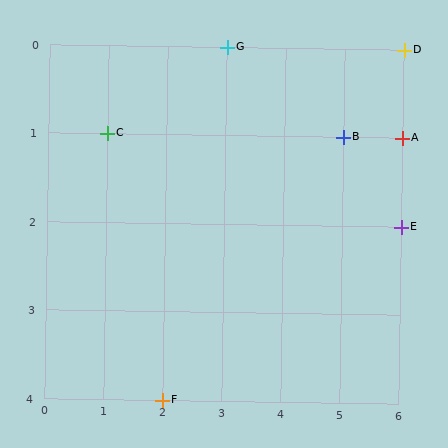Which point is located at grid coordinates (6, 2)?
Point E is at (6, 2).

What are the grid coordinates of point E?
Point E is at grid coordinates (6, 2).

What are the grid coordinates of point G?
Point G is at grid coordinates (3, 0).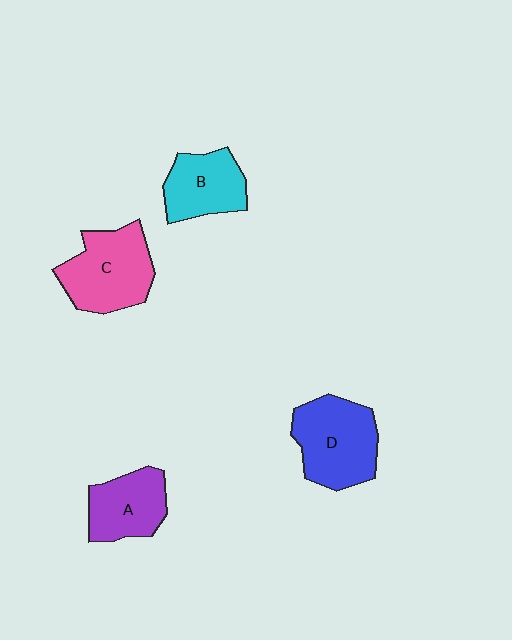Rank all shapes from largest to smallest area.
From largest to smallest: D (blue), C (pink), B (cyan), A (purple).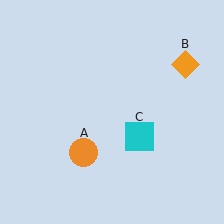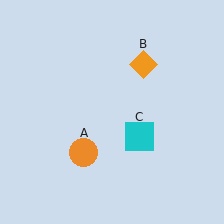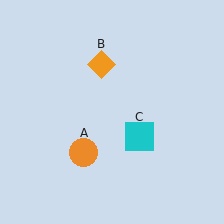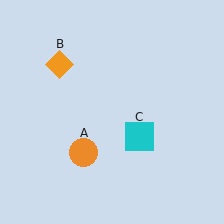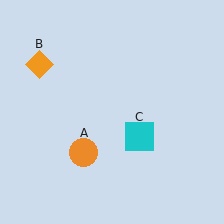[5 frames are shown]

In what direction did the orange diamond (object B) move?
The orange diamond (object B) moved left.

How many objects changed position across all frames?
1 object changed position: orange diamond (object B).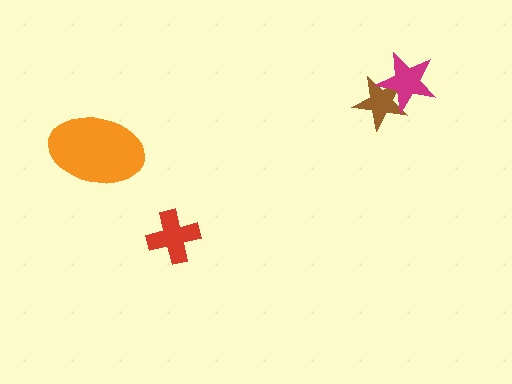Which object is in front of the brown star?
The magenta star is in front of the brown star.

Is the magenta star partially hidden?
No, no other shape covers it.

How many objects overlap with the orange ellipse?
0 objects overlap with the orange ellipse.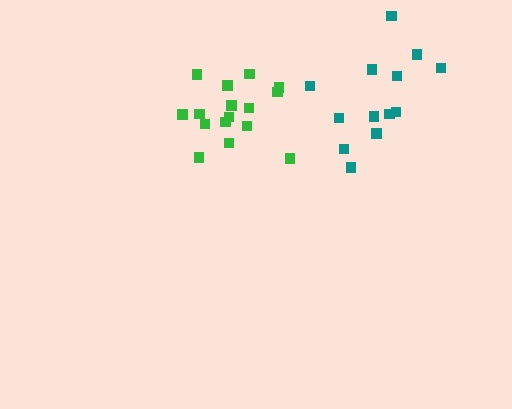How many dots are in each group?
Group 1: 16 dots, Group 2: 13 dots (29 total).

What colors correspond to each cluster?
The clusters are colored: green, teal.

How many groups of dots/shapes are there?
There are 2 groups.